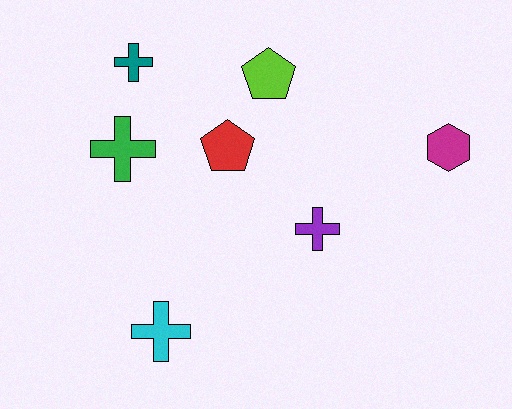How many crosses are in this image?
There are 4 crosses.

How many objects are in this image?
There are 7 objects.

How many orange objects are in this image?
There are no orange objects.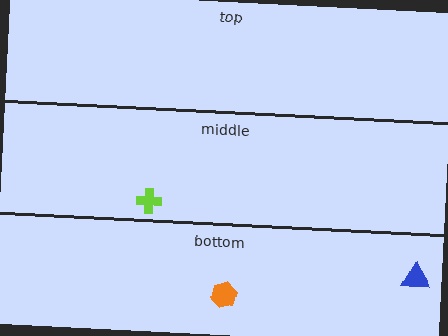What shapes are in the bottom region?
The orange hexagon, the blue triangle.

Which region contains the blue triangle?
The bottom region.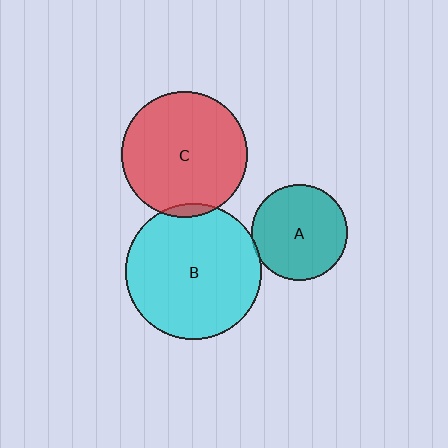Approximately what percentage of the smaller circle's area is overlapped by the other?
Approximately 5%.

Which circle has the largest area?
Circle B (cyan).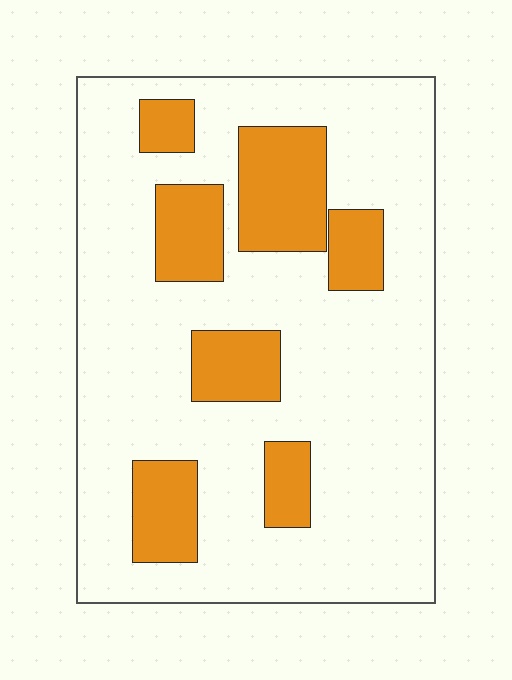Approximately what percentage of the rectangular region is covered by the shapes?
Approximately 25%.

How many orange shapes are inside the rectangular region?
7.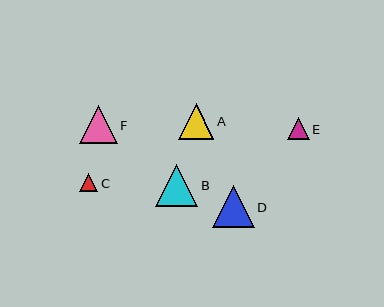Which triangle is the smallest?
Triangle C is the smallest with a size of approximately 18 pixels.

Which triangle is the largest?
Triangle D is the largest with a size of approximately 42 pixels.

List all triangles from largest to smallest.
From largest to smallest: D, B, F, A, E, C.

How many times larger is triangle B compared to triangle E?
Triangle B is approximately 1.9 times the size of triangle E.